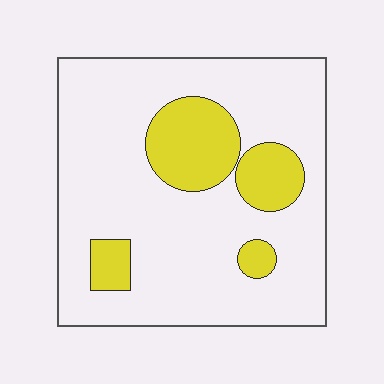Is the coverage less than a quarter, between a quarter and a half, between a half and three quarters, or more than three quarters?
Less than a quarter.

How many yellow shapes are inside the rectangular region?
4.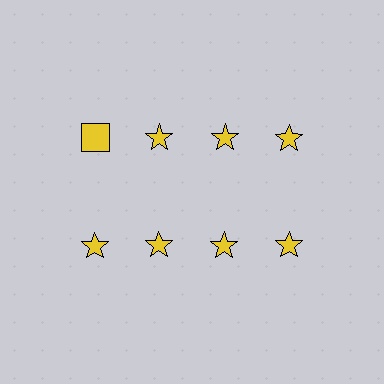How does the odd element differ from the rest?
It has a different shape: square instead of star.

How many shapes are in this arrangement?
There are 8 shapes arranged in a grid pattern.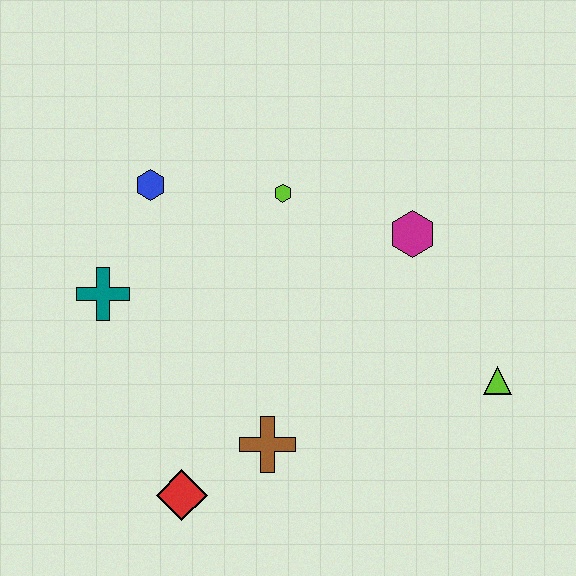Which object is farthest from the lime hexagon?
The red diamond is farthest from the lime hexagon.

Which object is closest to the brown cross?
The red diamond is closest to the brown cross.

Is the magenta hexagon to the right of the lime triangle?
No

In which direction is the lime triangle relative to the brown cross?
The lime triangle is to the right of the brown cross.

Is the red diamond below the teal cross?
Yes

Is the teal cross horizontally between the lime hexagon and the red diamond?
No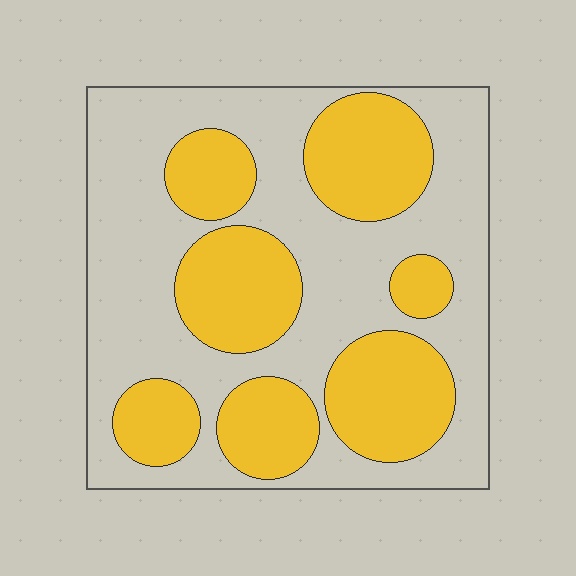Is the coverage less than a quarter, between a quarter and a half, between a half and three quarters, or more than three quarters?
Between a quarter and a half.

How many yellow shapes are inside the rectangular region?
7.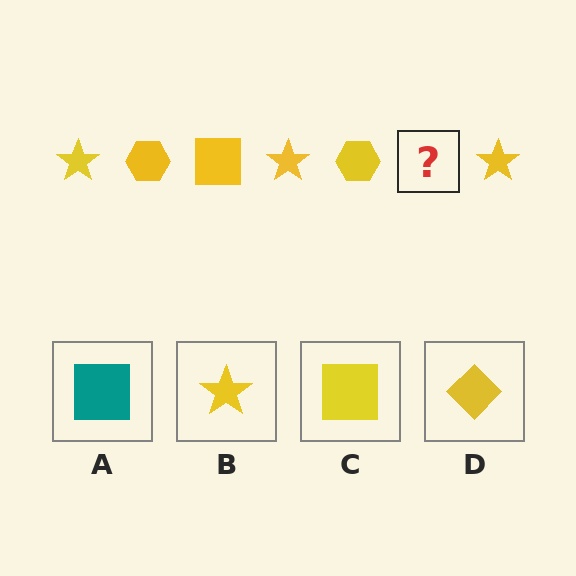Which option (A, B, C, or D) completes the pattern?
C.